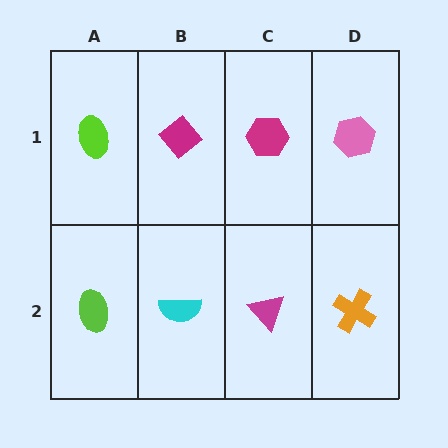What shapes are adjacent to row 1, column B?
A cyan semicircle (row 2, column B), a lime ellipse (row 1, column A), a magenta hexagon (row 1, column C).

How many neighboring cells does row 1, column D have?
2.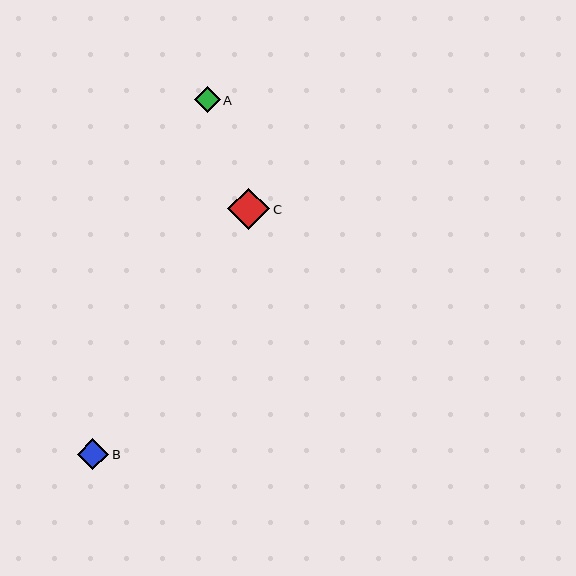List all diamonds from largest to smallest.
From largest to smallest: C, B, A.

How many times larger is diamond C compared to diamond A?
Diamond C is approximately 1.6 times the size of diamond A.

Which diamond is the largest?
Diamond C is the largest with a size of approximately 42 pixels.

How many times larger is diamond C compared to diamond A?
Diamond C is approximately 1.6 times the size of diamond A.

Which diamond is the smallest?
Diamond A is the smallest with a size of approximately 26 pixels.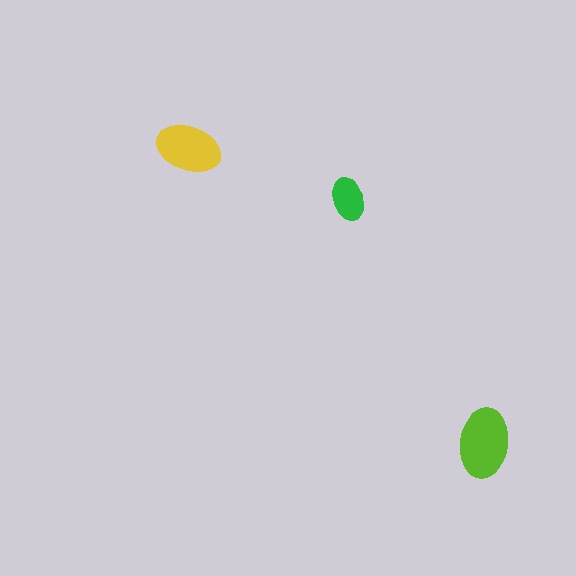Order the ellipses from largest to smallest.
the lime one, the yellow one, the green one.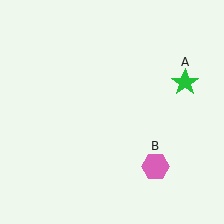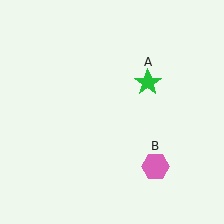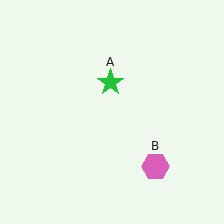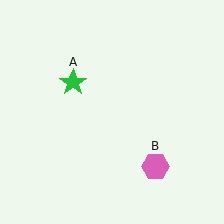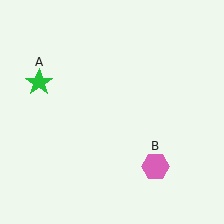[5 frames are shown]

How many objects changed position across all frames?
1 object changed position: green star (object A).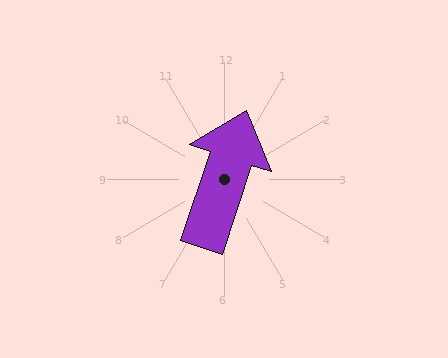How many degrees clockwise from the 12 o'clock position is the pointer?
Approximately 18 degrees.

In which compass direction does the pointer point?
North.